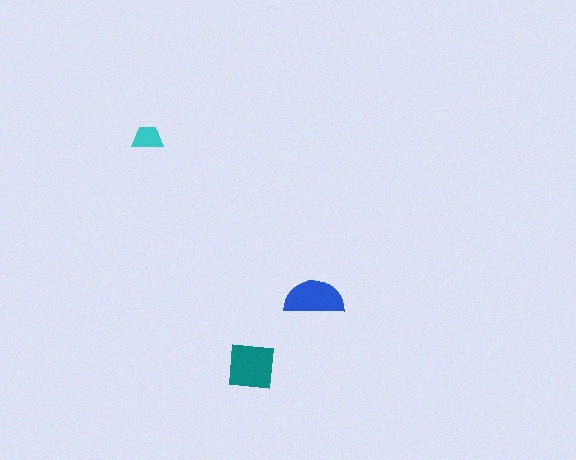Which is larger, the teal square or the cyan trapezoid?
The teal square.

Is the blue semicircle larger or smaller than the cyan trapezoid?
Larger.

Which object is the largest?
The teal square.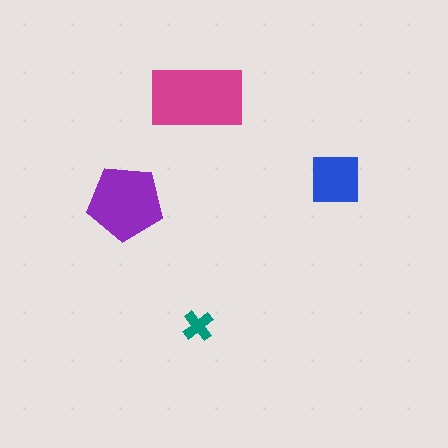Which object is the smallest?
The teal cross.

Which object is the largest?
The magenta rectangle.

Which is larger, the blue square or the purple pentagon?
The purple pentagon.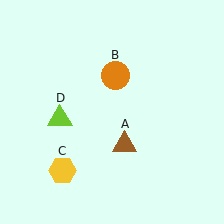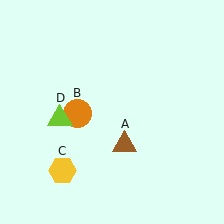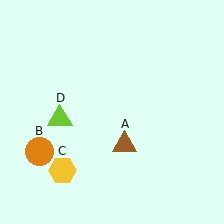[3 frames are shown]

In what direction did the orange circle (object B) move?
The orange circle (object B) moved down and to the left.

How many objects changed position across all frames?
1 object changed position: orange circle (object B).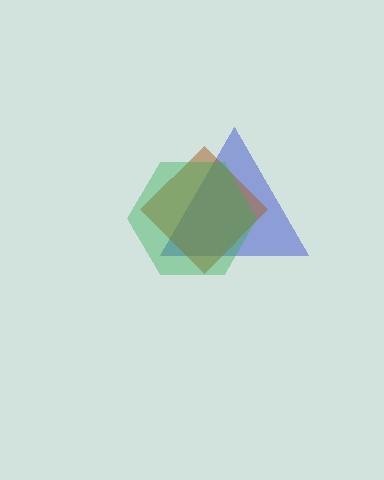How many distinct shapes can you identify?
There are 3 distinct shapes: a blue triangle, a brown diamond, a green hexagon.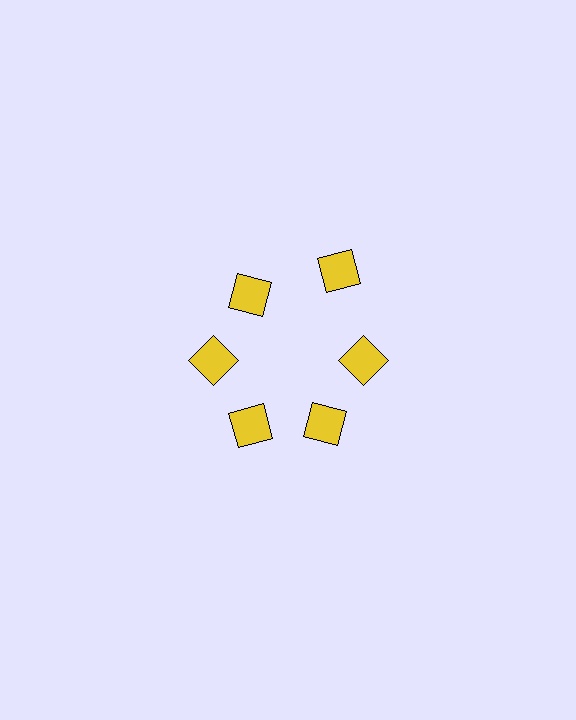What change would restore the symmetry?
The symmetry would be restored by moving it inward, back onto the ring so that all 6 squares sit at equal angles and equal distance from the center.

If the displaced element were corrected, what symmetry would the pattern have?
It would have 6-fold rotational symmetry — the pattern would map onto itself every 60 degrees.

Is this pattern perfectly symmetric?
No. The 6 yellow squares are arranged in a ring, but one element near the 1 o'clock position is pushed outward from the center, breaking the 6-fold rotational symmetry.